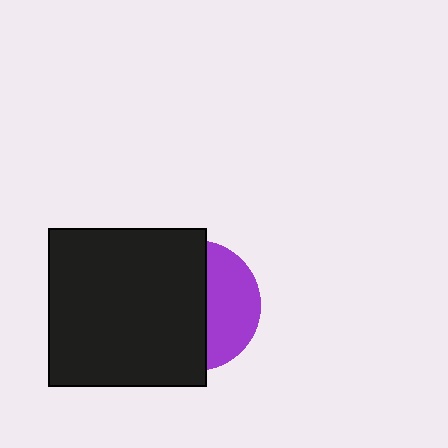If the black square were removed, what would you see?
You would see the complete purple circle.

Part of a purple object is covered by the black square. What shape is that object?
It is a circle.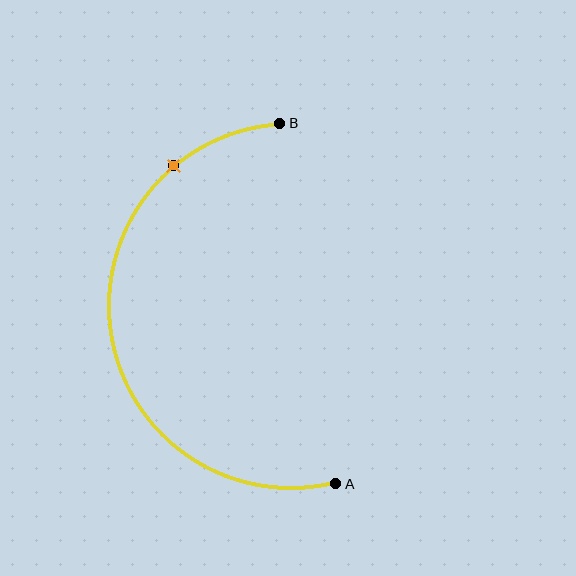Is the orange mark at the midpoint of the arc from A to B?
No. The orange mark lies on the arc but is closer to endpoint B. The arc midpoint would be at the point on the curve equidistant along the arc from both A and B.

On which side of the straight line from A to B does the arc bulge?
The arc bulges to the left of the straight line connecting A and B.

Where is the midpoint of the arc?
The arc midpoint is the point on the curve farthest from the straight line joining A and B. It sits to the left of that line.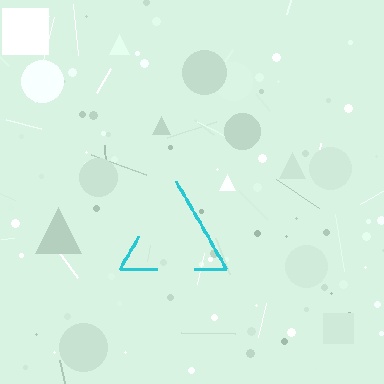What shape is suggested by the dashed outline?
The dashed outline suggests a triangle.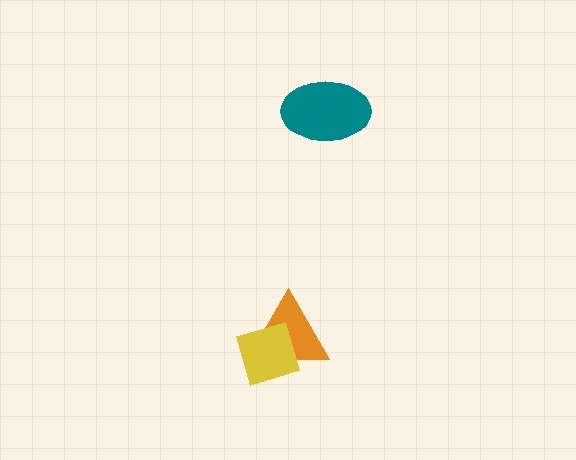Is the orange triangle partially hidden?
Yes, it is partially covered by another shape.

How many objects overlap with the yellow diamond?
1 object overlaps with the yellow diamond.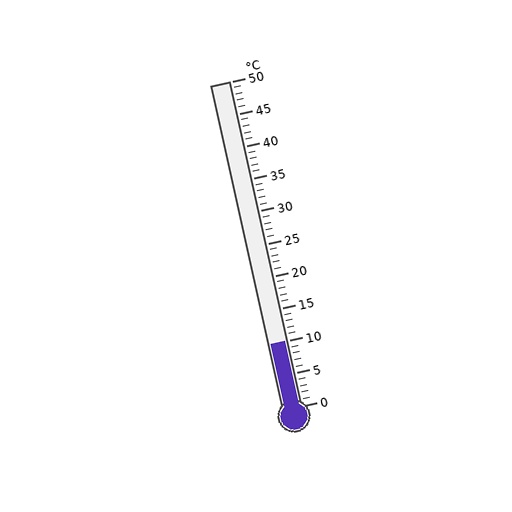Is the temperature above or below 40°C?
The temperature is below 40°C.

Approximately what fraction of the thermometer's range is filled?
The thermometer is filled to approximately 20% of its range.